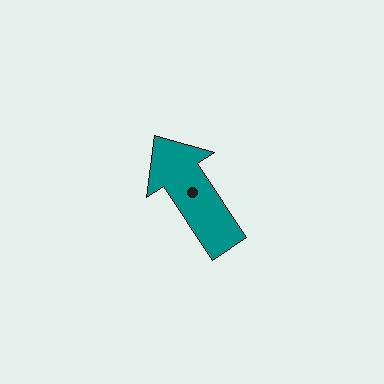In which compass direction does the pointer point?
Northwest.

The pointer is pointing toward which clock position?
Roughly 11 o'clock.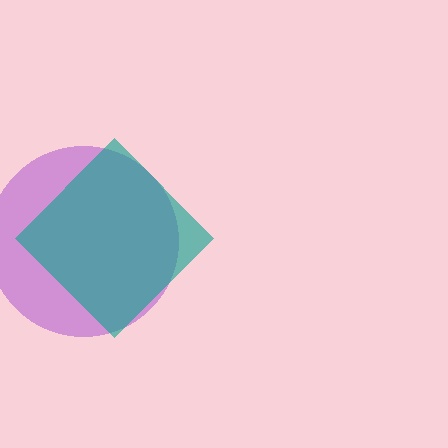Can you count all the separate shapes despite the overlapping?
Yes, there are 2 separate shapes.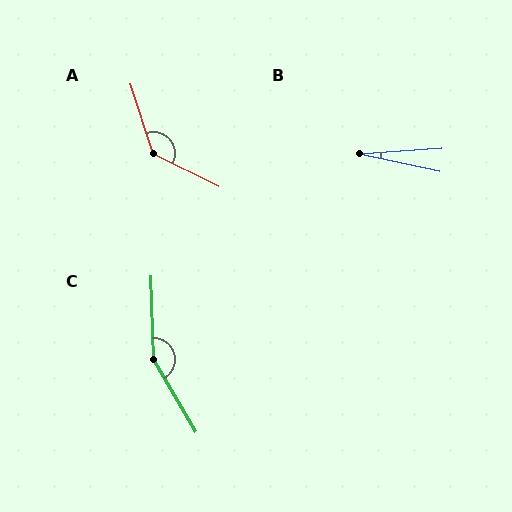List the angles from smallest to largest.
B (16°), A (134°), C (151°).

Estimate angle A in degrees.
Approximately 134 degrees.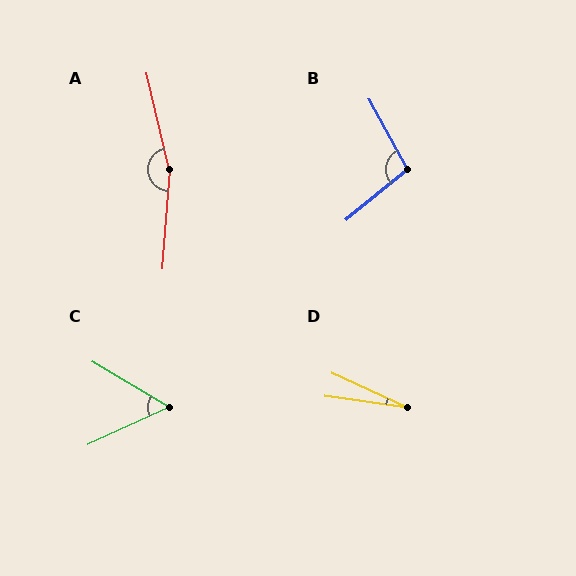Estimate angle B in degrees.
Approximately 101 degrees.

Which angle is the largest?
A, at approximately 162 degrees.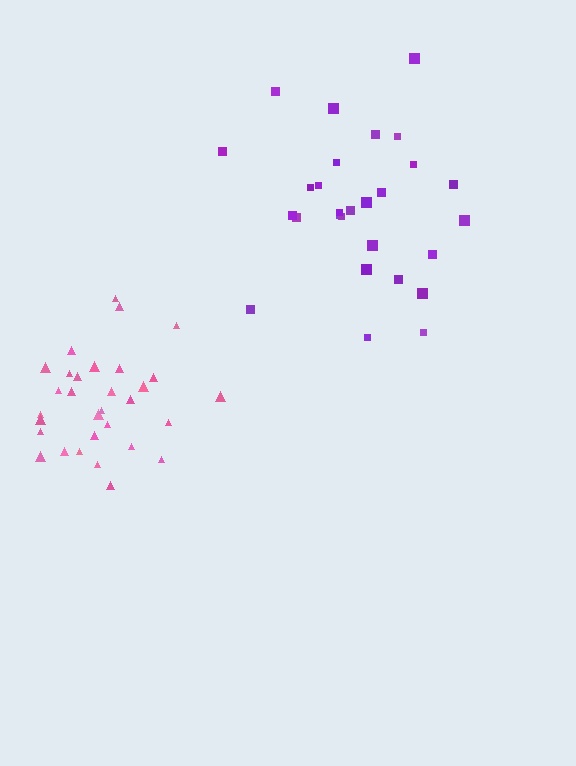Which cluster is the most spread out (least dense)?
Purple.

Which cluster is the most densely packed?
Pink.